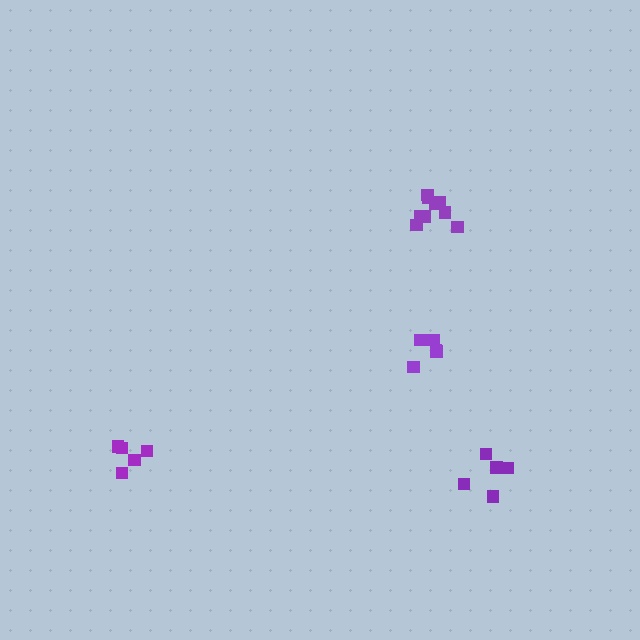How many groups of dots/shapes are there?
There are 4 groups.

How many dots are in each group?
Group 1: 6 dots, Group 2: 5 dots, Group 3: 9 dots, Group 4: 5 dots (25 total).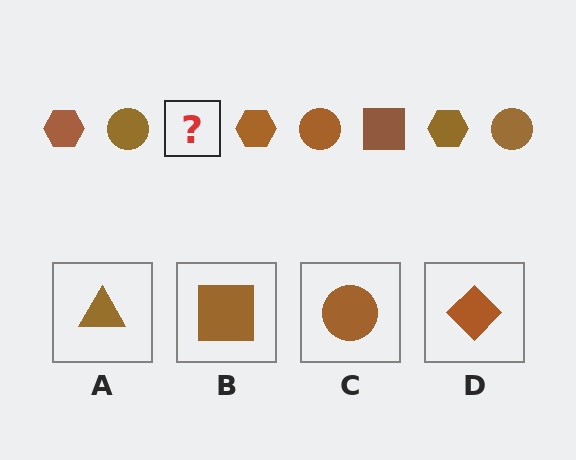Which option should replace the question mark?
Option B.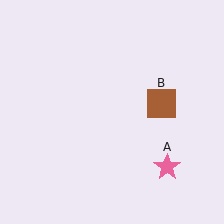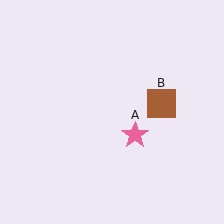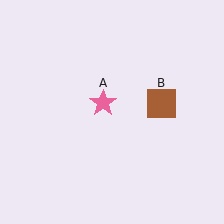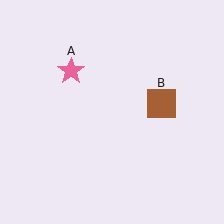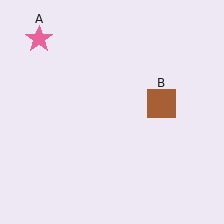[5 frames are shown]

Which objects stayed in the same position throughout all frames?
Brown square (object B) remained stationary.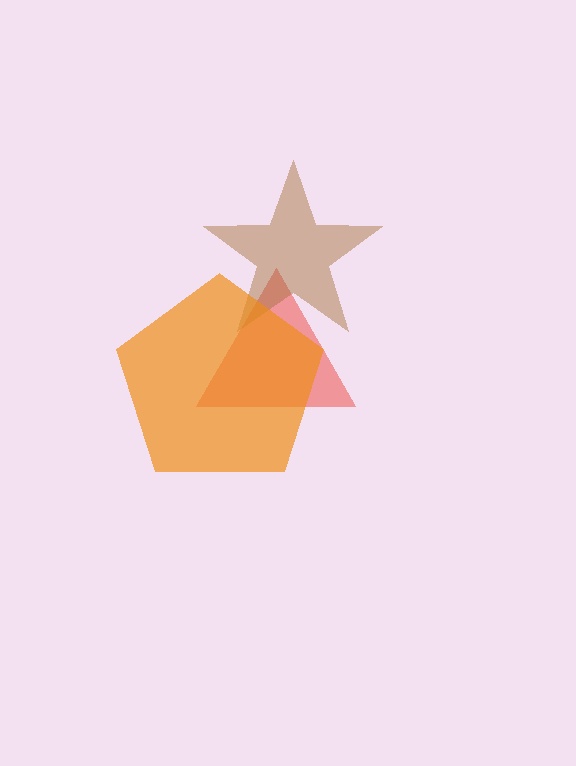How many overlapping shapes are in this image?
There are 3 overlapping shapes in the image.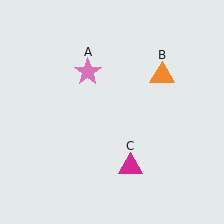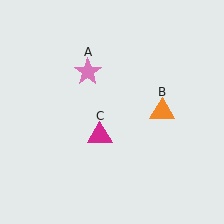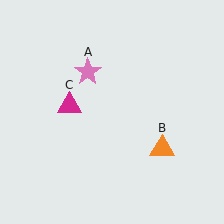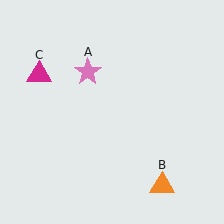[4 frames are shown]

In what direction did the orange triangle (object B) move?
The orange triangle (object B) moved down.